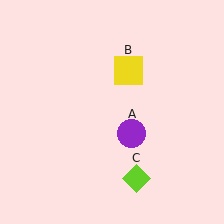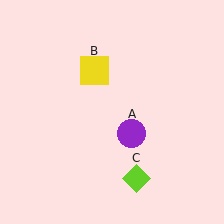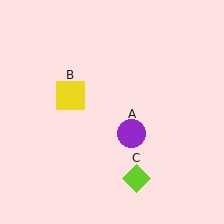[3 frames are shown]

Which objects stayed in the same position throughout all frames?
Purple circle (object A) and lime diamond (object C) remained stationary.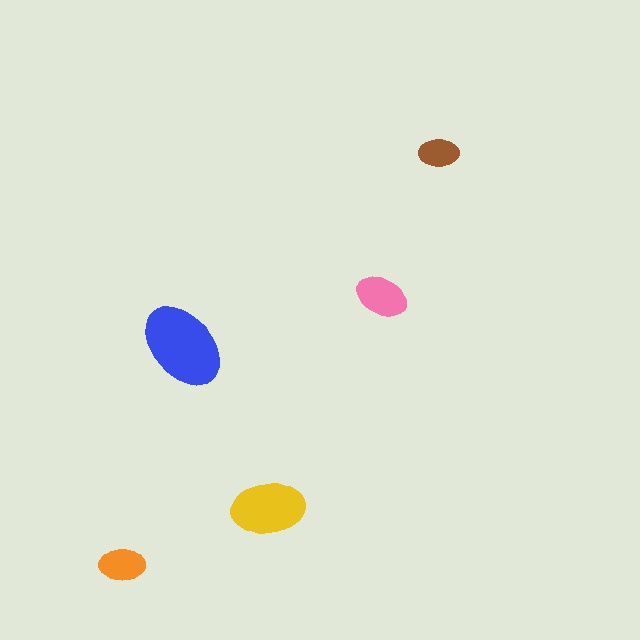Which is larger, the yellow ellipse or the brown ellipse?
The yellow one.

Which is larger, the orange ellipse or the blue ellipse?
The blue one.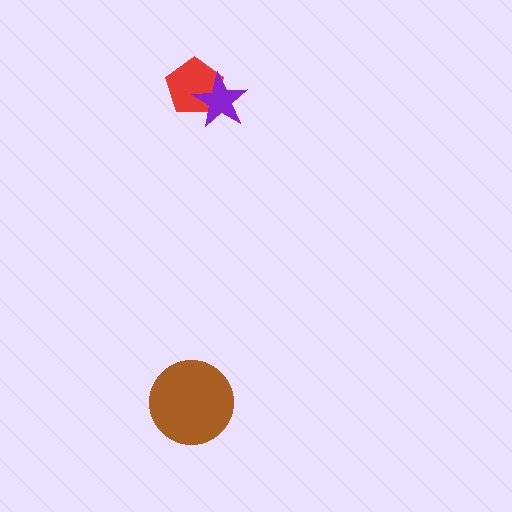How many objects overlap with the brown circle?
0 objects overlap with the brown circle.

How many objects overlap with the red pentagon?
1 object overlaps with the red pentagon.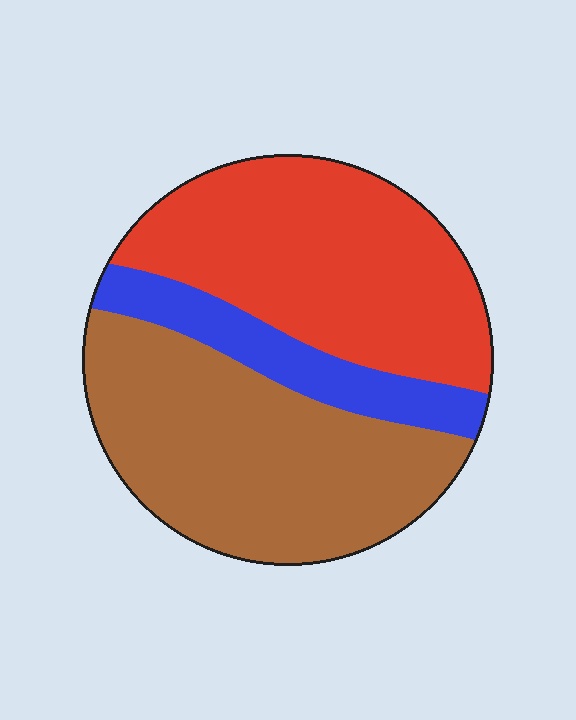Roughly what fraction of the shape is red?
Red covers 41% of the shape.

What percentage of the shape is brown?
Brown covers 44% of the shape.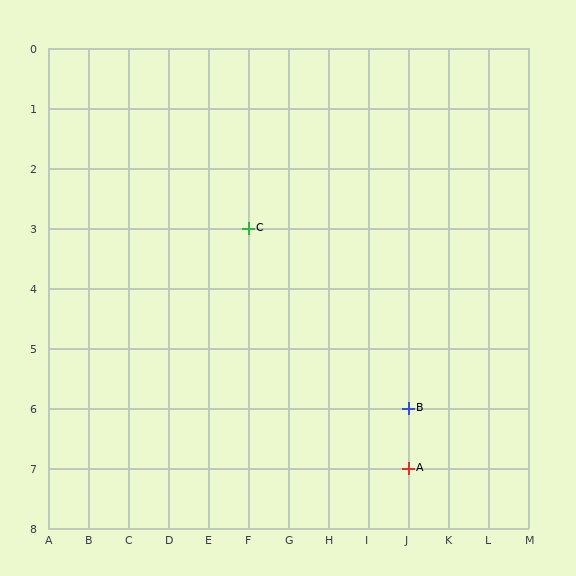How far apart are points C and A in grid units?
Points C and A are 4 columns and 4 rows apart (about 5.7 grid units diagonally).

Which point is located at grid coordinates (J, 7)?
Point A is at (J, 7).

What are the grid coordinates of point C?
Point C is at grid coordinates (F, 3).